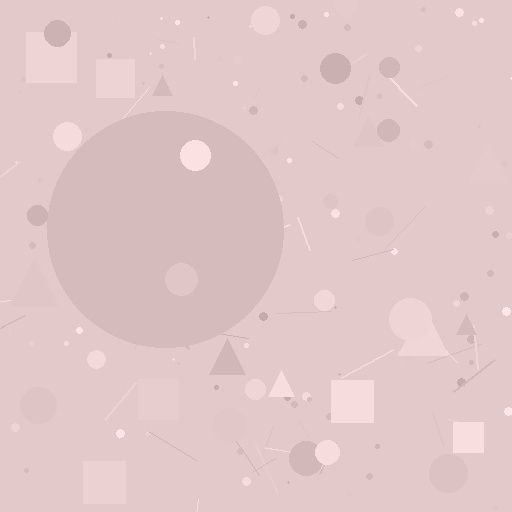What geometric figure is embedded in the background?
A circle is embedded in the background.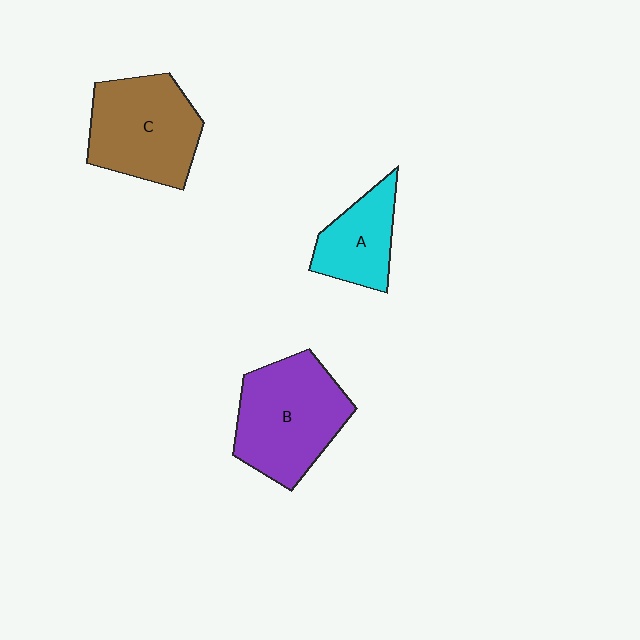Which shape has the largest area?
Shape B (purple).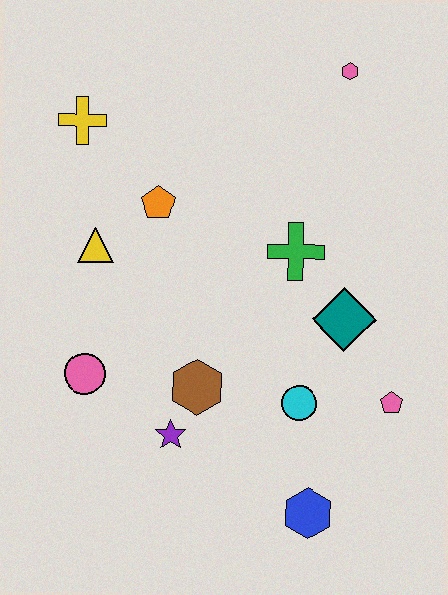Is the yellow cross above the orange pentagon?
Yes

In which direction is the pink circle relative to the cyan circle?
The pink circle is to the left of the cyan circle.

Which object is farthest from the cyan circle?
The yellow cross is farthest from the cyan circle.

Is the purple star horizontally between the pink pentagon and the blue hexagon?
No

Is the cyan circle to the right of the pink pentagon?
No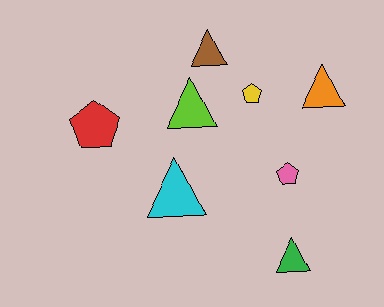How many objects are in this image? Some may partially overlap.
There are 8 objects.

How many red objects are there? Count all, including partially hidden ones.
There is 1 red object.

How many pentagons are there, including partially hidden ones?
There are 3 pentagons.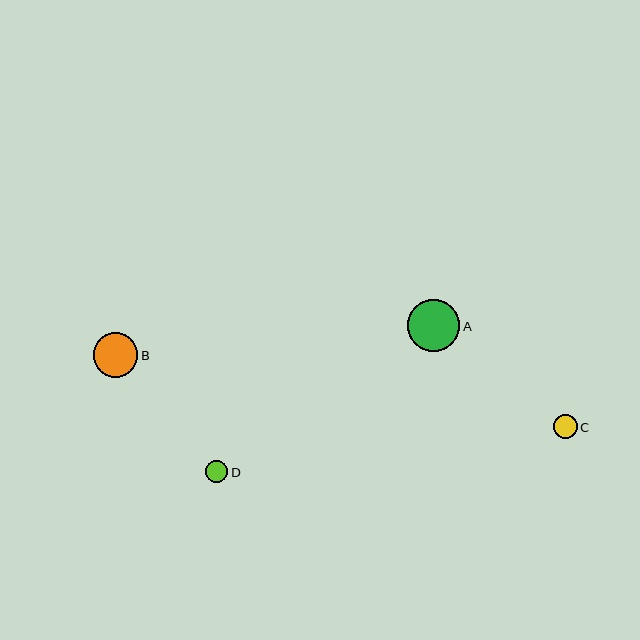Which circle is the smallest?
Circle D is the smallest with a size of approximately 22 pixels.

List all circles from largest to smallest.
From largest to smallest: A, B, C, D.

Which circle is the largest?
Circle A is the largest with a size of approximately 52 pixels.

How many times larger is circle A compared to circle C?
Circle A is approximately 2.3 times the size of circle C.